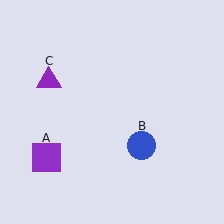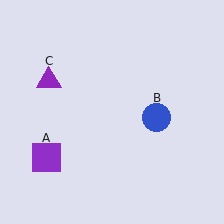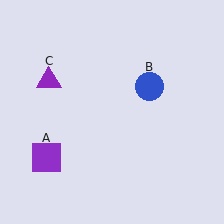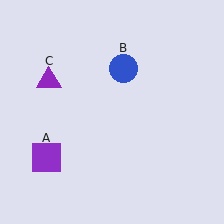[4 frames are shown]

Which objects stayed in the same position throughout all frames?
Purple square (object A) and purple triangle (object C) remained stationary.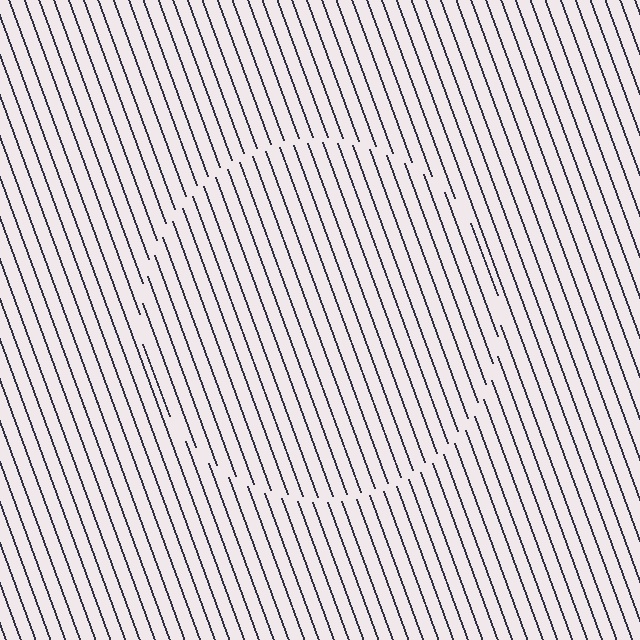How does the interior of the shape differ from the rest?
The interior of the shape contains the same grating, shifted by half a period — the contour is defined by the phase discontinuity where line-ends from the inner and outer gratings abut.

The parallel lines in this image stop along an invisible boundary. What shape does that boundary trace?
An illusory circle. The interior of the shape contains the same grating, shifted by half a period — the contour is defined by the phase discontinuity where line-ends from the inner and outer gratings abut.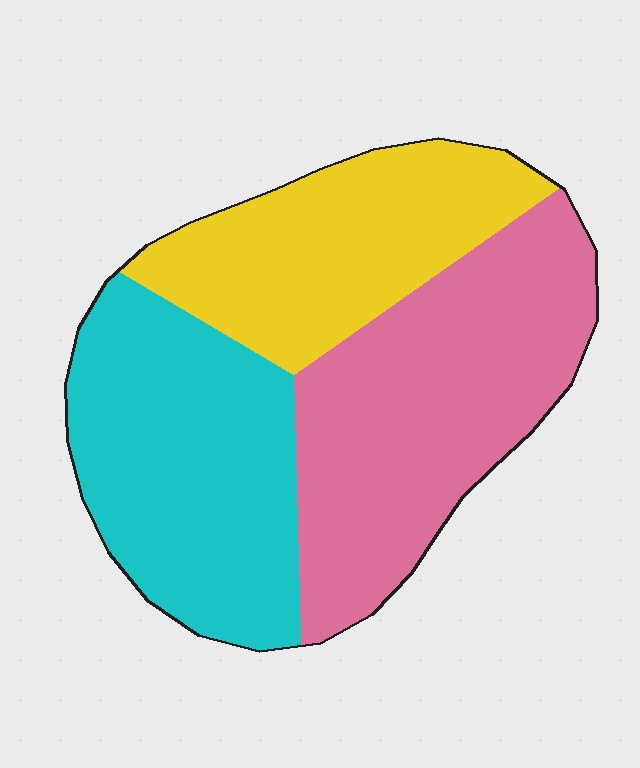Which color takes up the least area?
Yellow, at roughly 25%.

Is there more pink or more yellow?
Pink.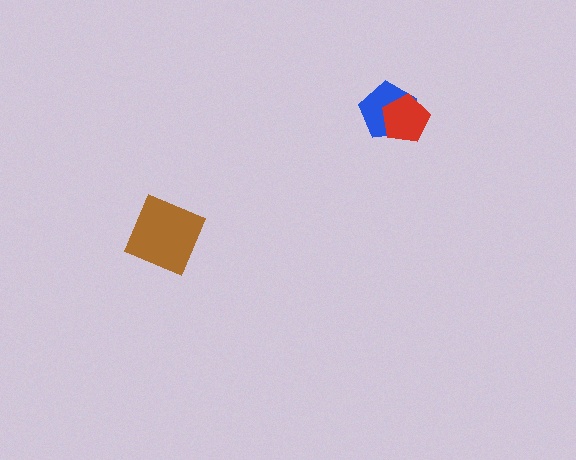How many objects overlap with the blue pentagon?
1 object overlaps with the blue pentagon.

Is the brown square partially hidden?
No, no other shape covers it.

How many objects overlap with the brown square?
0 objects overlap with the brown square.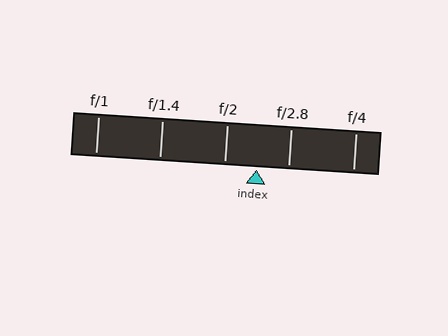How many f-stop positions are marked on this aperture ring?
There are 5 f-stop positions marked.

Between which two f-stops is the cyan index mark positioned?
The index mark is between f/2 and f/2.8.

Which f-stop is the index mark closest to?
The index mark is closest to f/2.8.